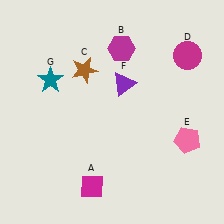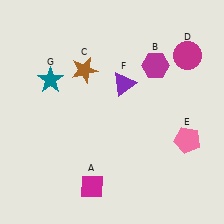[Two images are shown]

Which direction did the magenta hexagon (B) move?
The magenta hexagon (B) moved right.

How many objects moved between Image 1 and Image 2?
1 object moved between the two images.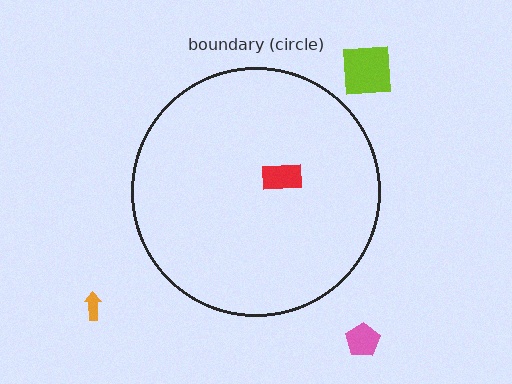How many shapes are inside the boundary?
1 inside, 3 outside.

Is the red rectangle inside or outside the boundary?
Inside.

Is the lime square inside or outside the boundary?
Outside.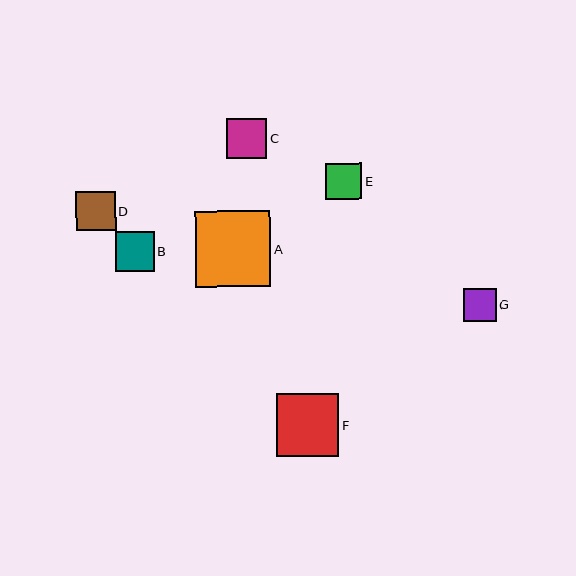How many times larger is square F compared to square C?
Square F is approximately 1.6 times the size of square C.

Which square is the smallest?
Square G is the smallest with a size of approximately 33 pixels.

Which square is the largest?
Square A is the largest with a size of approximately 76 pixels.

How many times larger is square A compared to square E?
Square A is approximately 2.1 times the size of square E.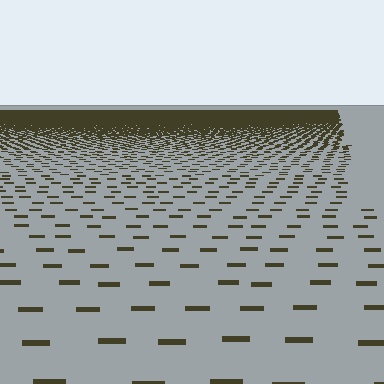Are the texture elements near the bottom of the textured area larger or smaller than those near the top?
Larger. Near the bottom, elements are closer to the viewer and appear at a bigger on-screen size.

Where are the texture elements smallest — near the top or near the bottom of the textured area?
Near the top.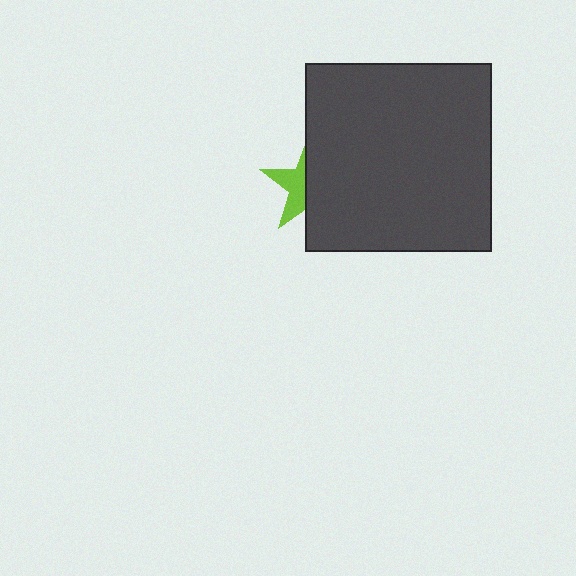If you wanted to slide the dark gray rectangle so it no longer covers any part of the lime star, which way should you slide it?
Slide it right — that is the most direct way to separate the two shapes.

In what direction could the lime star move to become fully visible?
The lime star could move left. That would shift it out from behind the dark gray rectangle entirely.